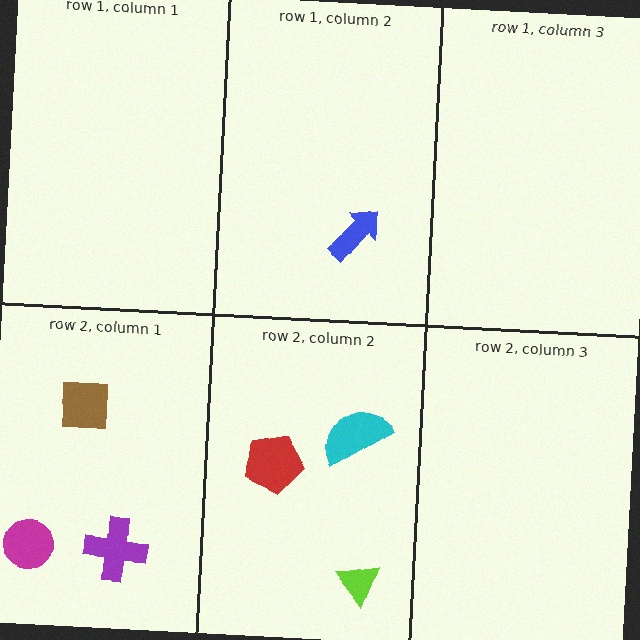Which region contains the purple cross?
The row 2, column 1 region.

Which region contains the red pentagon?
The row 2, column 2 region.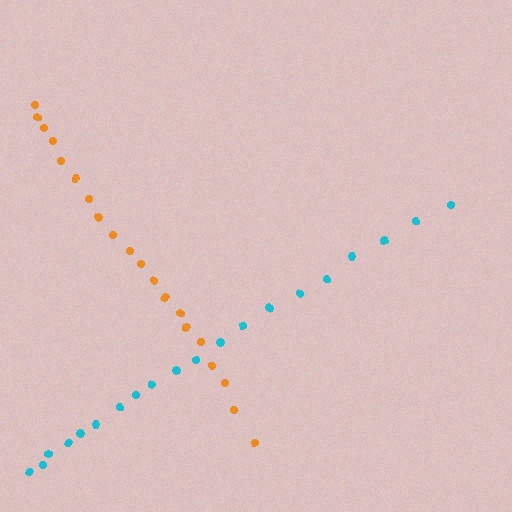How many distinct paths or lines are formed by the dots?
There are 2 distinct paths.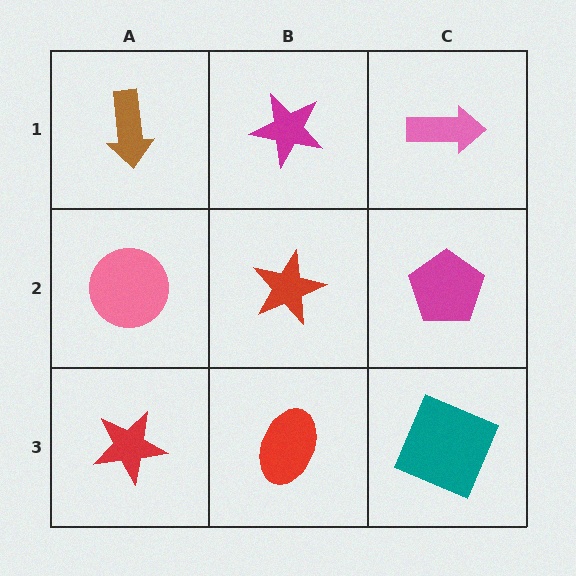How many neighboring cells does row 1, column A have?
2.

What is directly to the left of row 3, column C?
A red ellipse.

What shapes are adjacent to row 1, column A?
A pink circle (row 2, column A), a magenta star (row 1, column B).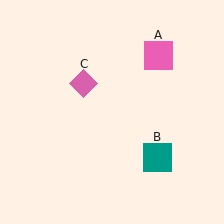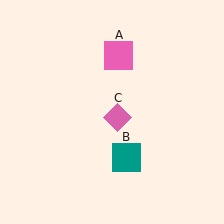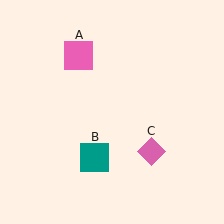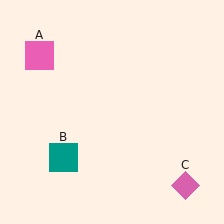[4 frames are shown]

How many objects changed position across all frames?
3 objects changed position: pink square (object A), teal square (object B), pink diamond (object C).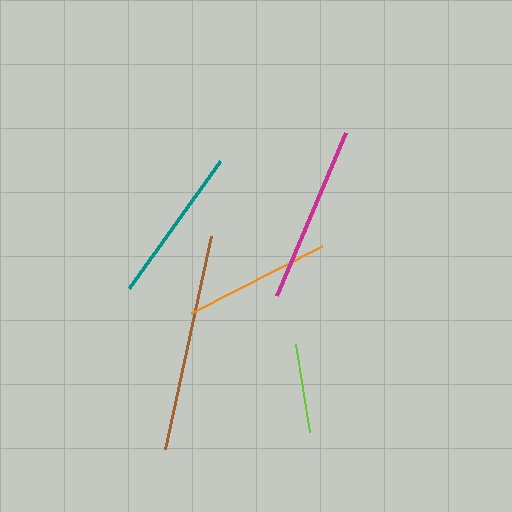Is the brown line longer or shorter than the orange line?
The brown line is longer than the orange line.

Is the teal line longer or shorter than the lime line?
The teal line is longer than the lime line.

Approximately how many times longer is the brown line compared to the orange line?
The brown line is approximately 1.5 times the length of the orange line.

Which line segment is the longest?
The brown line is the longest at approximately 218 pixels.